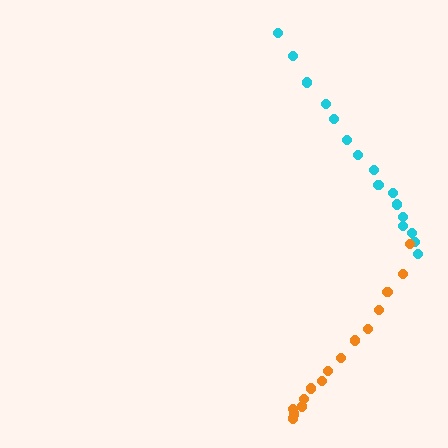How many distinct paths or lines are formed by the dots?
There are 2 distinct paths.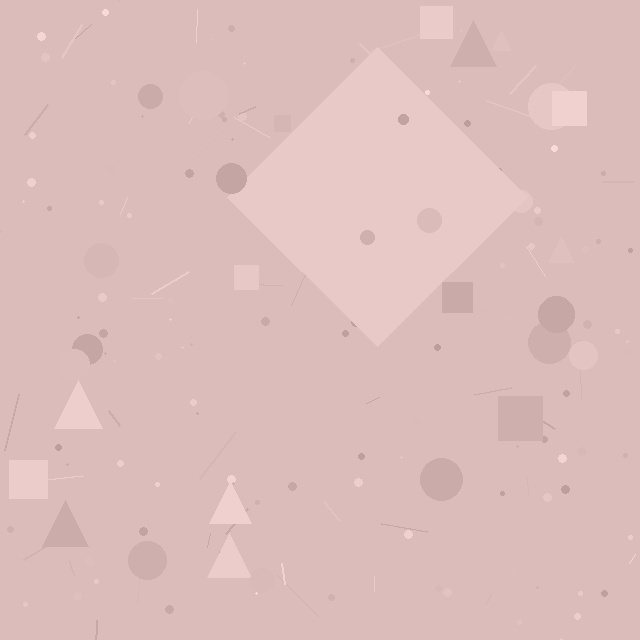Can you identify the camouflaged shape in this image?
The camouflaged shape is a diamond.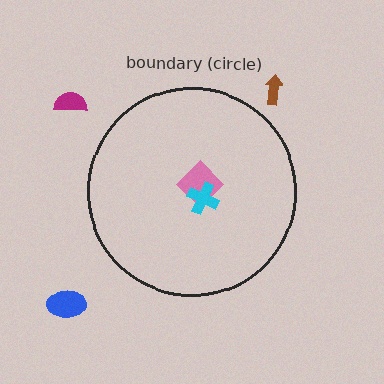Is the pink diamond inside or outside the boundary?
Inside.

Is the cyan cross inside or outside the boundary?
Inside.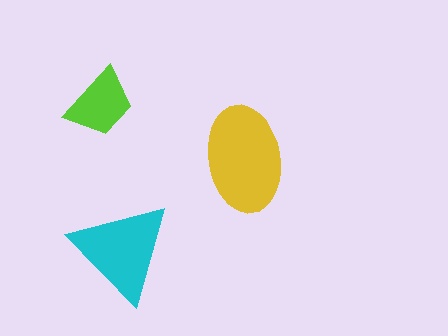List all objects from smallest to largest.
The lime trapezoid, the cyan triangle, the yellow ellipse.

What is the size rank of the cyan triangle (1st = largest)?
2nd.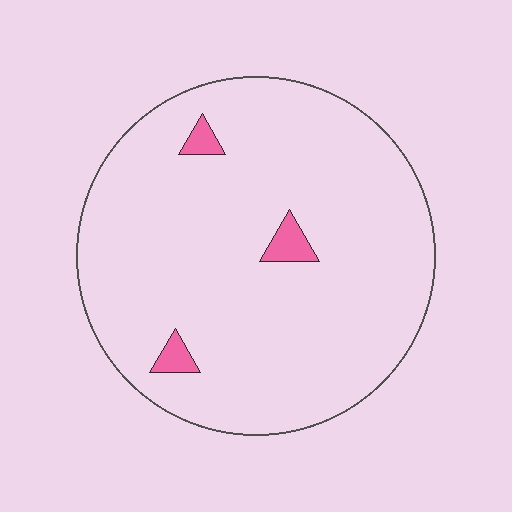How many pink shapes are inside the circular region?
3.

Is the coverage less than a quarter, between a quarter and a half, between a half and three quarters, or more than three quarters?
Less than a quarter.